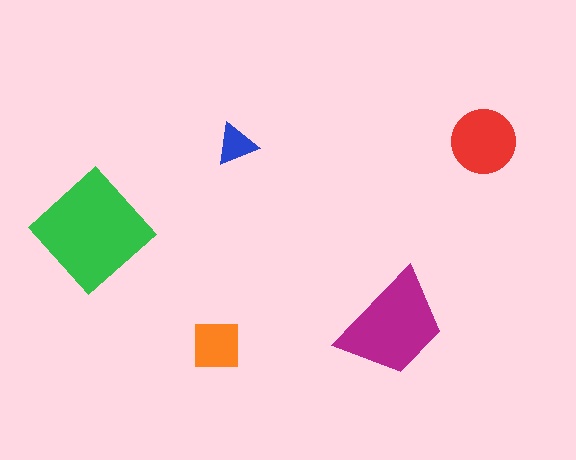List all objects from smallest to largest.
The blue triangle, the orange square, the red circle, the magenta trapezoid, the green diamond.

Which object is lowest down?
The orange square is bottommost.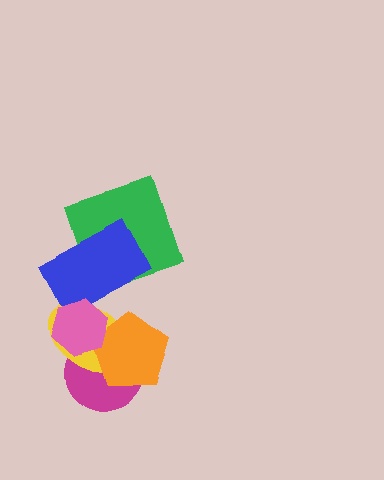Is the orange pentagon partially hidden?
Yes, it is partially covered by another shape.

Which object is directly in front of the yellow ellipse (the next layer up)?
The orange pentagon is directly in front of the yellow ellipse.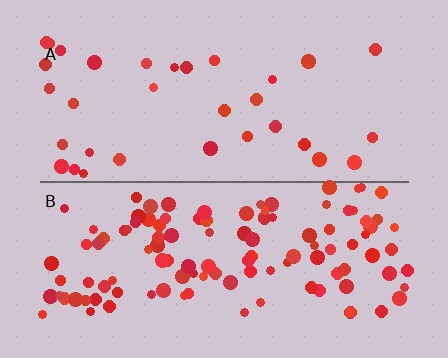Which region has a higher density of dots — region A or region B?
B (the bottom).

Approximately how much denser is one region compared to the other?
Approximately 3.5× — region B over region A.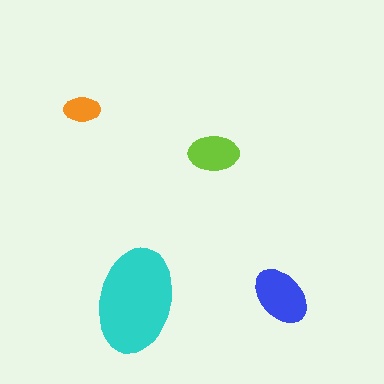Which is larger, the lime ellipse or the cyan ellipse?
The cyan one.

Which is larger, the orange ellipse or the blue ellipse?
The blue one.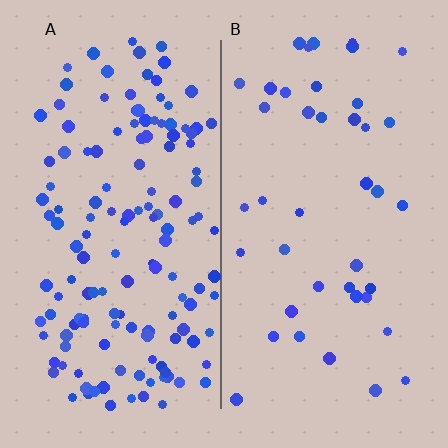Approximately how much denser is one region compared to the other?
Approximately 3.5× — region A over region B.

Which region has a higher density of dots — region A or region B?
A (the left).